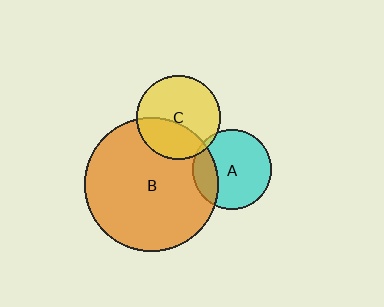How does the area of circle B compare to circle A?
Approximately 2.8 times.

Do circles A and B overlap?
Yes.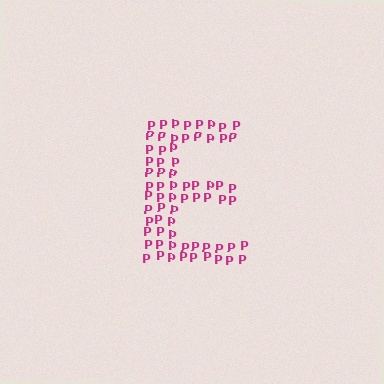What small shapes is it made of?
It is made of small letter P's.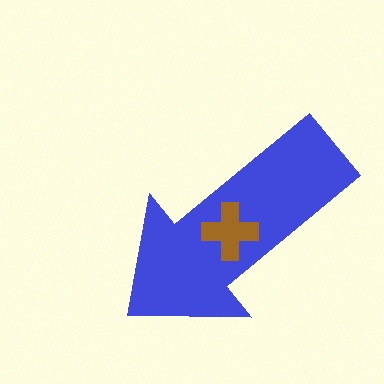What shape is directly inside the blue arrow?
The brown cross.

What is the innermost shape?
The brown cross.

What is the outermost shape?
The blue arrow.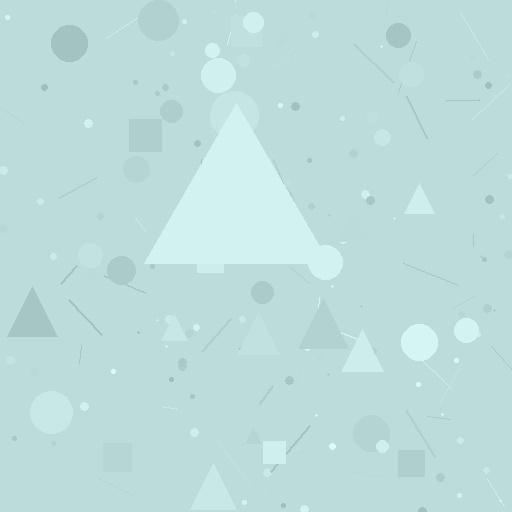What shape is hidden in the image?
A triangle is hidden in the image.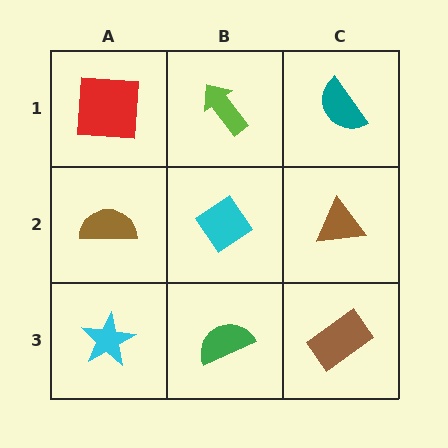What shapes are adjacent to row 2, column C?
A teal semicircle (row 1, column C), a brown rectangle (row 3, column C), a cyan diamond (row 2, column B).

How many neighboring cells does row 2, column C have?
3.